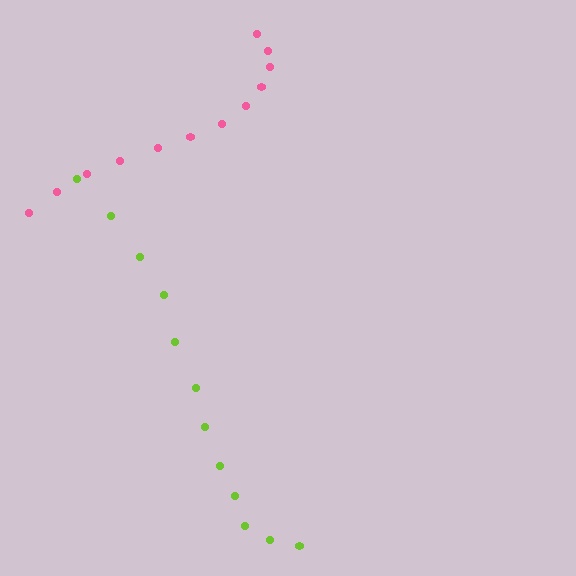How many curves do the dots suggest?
There are 2 distinct paths.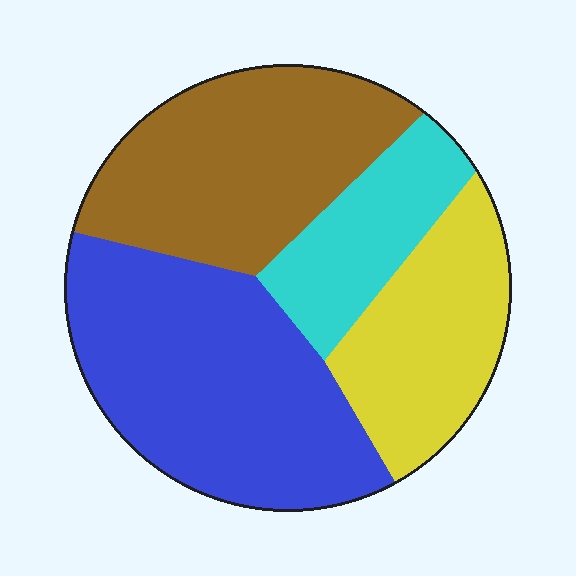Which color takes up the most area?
Blue, at roughly 35%.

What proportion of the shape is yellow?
Yellow covers about 20% of the shape.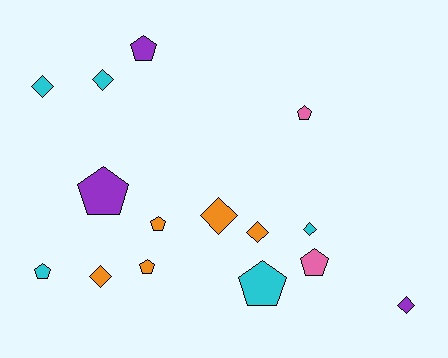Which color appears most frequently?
Orange, with 5 objects.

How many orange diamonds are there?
There are 3 orange diamonds.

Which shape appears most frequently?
Pentagon, with 8 objects.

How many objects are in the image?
There are 15 objects.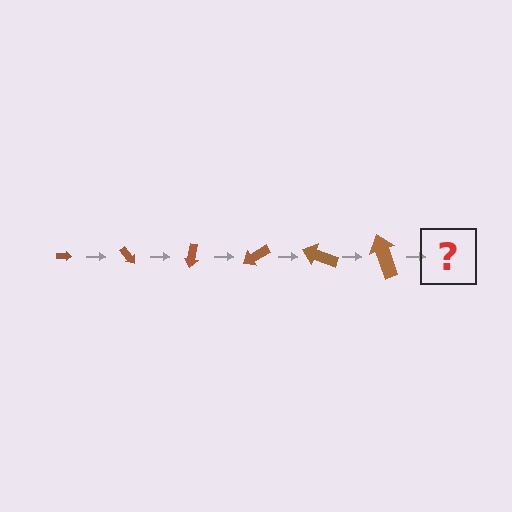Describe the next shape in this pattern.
It should be an arrow, larger than the previous one and rotated 300 degrees from the start.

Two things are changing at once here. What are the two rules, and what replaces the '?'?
The two rules are that the arrow grows larger each step and it rotates 50 degrees each step. The '?' should be an arrow, larger than the previous one and rotated 300 degrees from the start.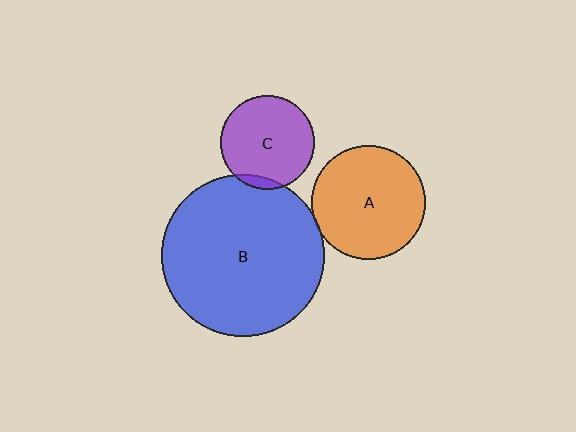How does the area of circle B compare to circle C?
Approximately 3.0 times.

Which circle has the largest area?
Circle B (blue).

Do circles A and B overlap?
Yes.